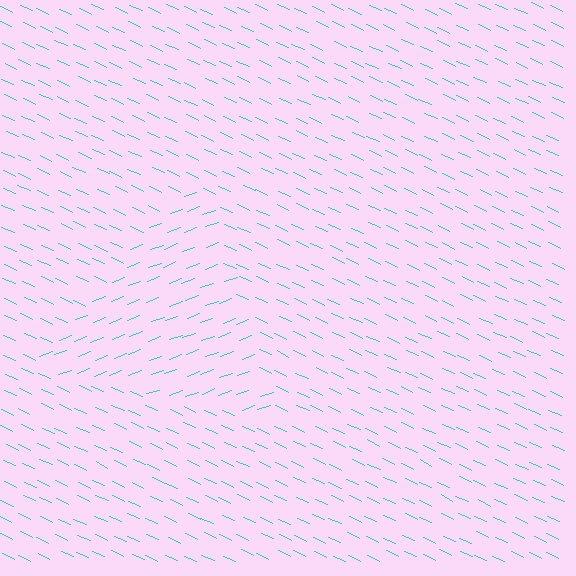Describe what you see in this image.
The image is filled with small cyan line segments. A triangle region in the image has lines oriented differently from the surrounding lines, creating a visible texture boundary.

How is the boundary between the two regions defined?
The boundary is defined purely by a change in line orientation (approximately 45 degrees difference). All lines are the same color and thickness.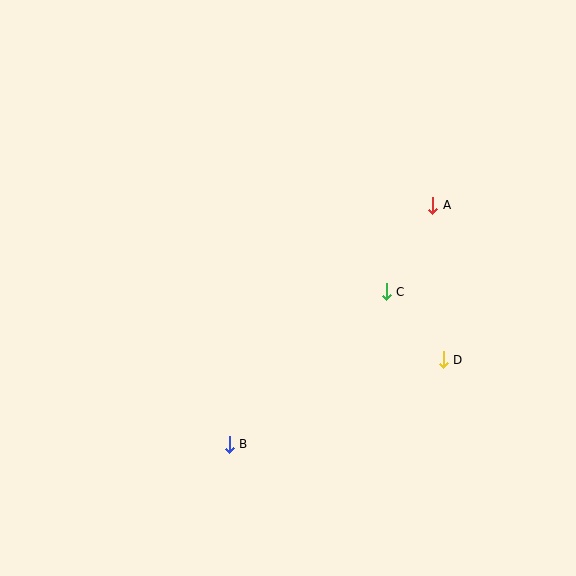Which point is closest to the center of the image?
Point C at (386, 292) is closest to the center.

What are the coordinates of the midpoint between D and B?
The midpoint between D and B is at (336, 402).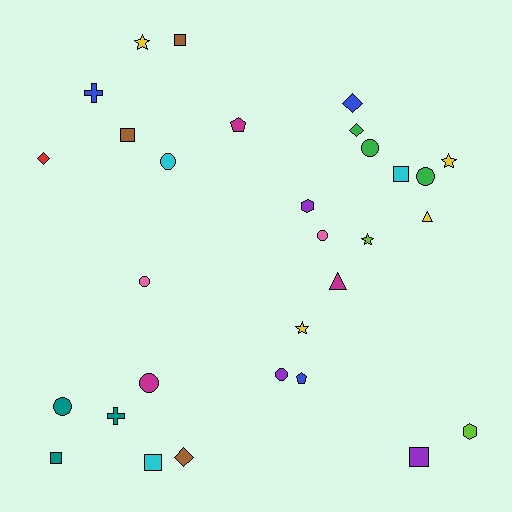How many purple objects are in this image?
There are 3 purple objects.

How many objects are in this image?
There are 30 objects.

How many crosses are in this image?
There are 2 crosses.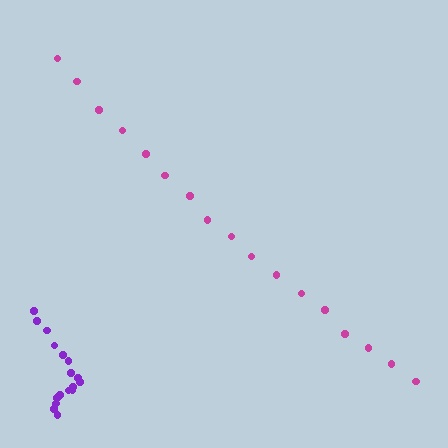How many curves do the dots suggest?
There are 2 distinct paths.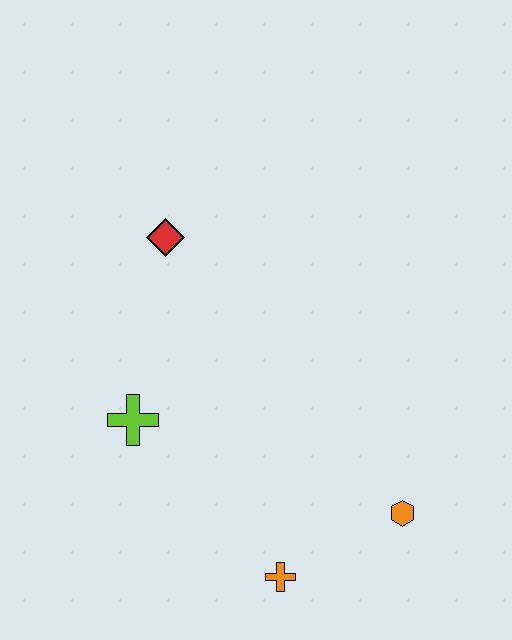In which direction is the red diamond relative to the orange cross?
The red diamond is above the orange cross.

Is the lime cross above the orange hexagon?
Yes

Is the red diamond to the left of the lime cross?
No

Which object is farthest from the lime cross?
The orange hexagon is farthest from the lime cross.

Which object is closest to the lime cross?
The red diamond is closest to the lime cross.